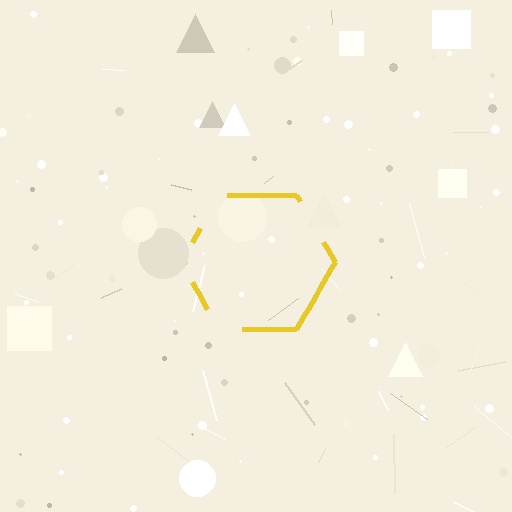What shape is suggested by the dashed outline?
The dashed outline suggests a hexagon.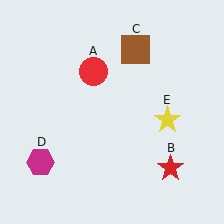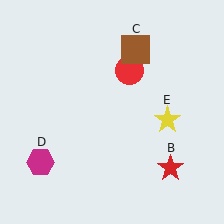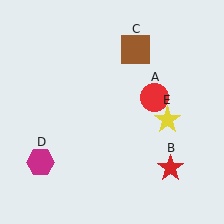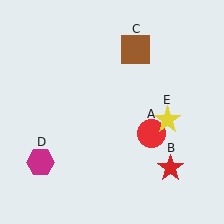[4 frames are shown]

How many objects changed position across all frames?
1 object changed position: red circle (object A).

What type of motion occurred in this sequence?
The red circle (object A) rotated clockwise around the center of the scene.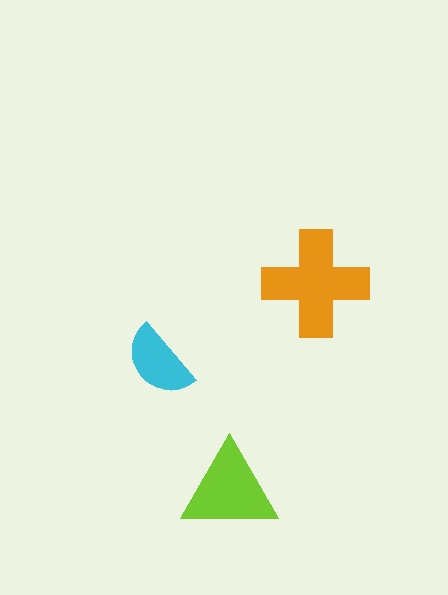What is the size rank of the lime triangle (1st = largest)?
2nd.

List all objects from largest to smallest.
The orange cross, the lime triangle, the cyan semicircle.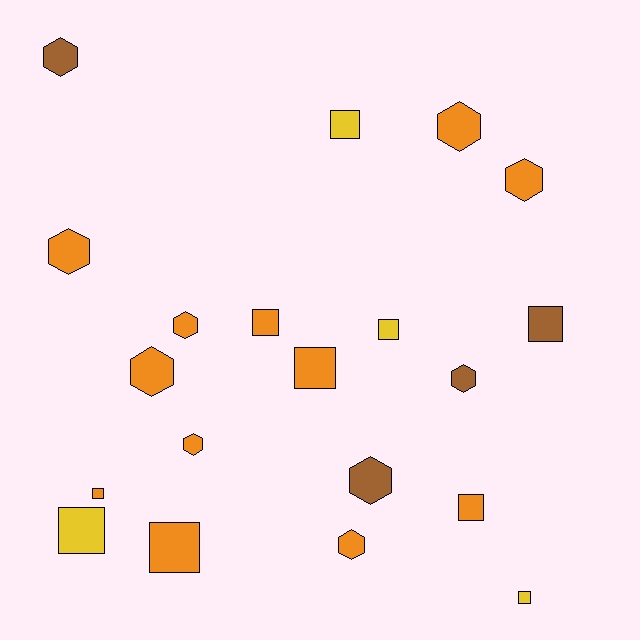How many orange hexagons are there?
There are 7 orange hexagons.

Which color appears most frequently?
Orange, with 12 objects.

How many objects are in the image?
There are 20 objects.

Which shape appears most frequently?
Hexagon, with 10 objects.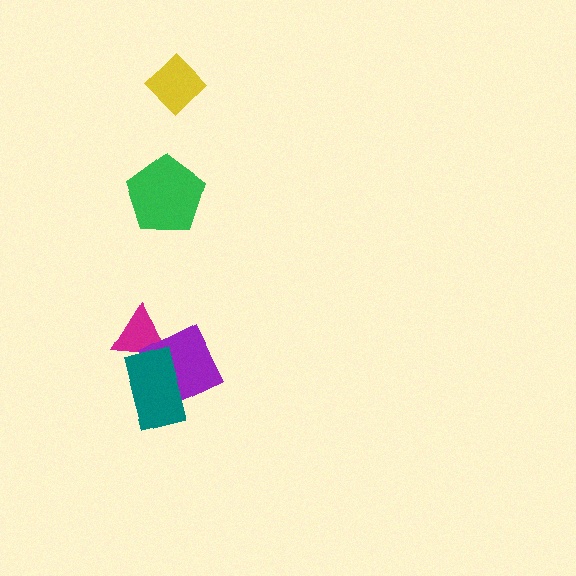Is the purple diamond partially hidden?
Yes, it is partially covered by another shape.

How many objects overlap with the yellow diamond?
0 objects overlap with the yellow diamond.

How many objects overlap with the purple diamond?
2 objects overlap with the purple diamond.